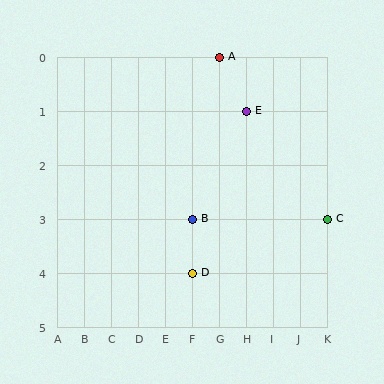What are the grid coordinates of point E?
Point E is at grid coordinates (H, 1).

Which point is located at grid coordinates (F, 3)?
Point B is at (F, 3).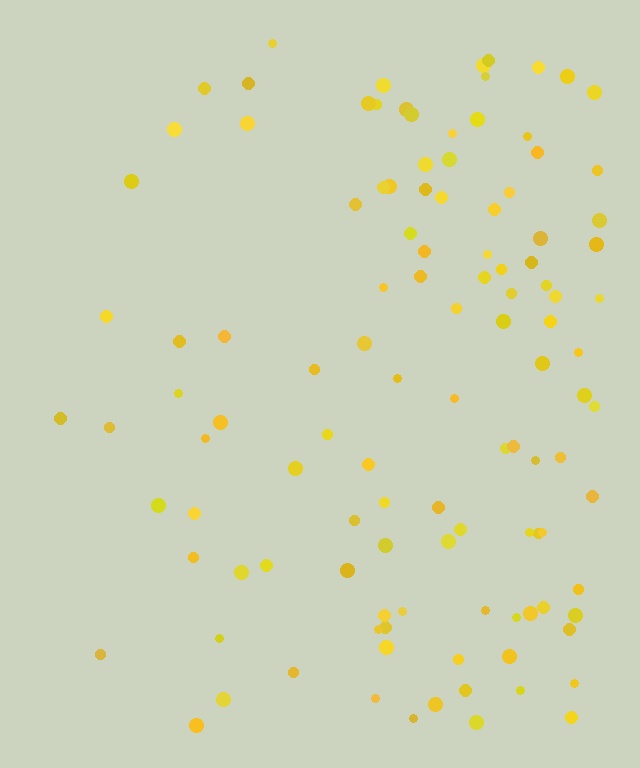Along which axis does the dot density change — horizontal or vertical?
Horizontal.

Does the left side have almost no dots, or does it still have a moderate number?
Still a moderate number, just noticeably fewer than the right.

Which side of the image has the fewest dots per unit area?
The left.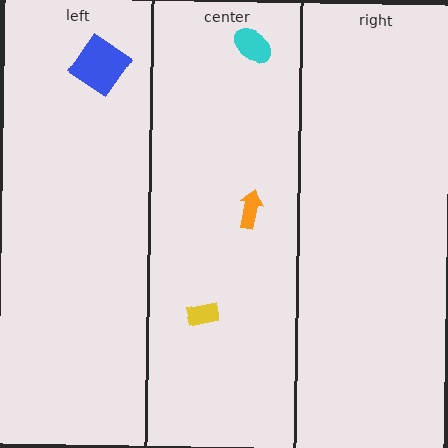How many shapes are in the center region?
3.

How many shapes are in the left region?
1.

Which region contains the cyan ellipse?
The center region.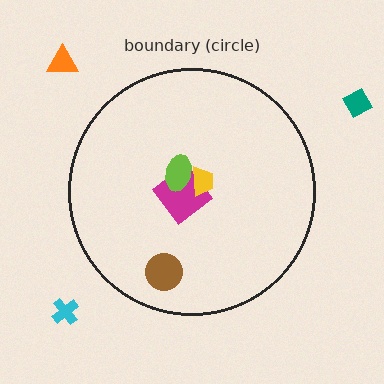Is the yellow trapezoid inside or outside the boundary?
Inside.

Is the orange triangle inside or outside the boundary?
Outside.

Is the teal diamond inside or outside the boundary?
Outside.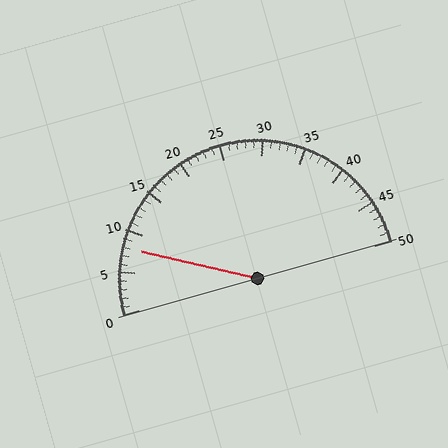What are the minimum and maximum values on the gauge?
The gauge ranges from 0 to 50.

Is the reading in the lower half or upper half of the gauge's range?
The reading is in the lower half of the range (0 to 50).